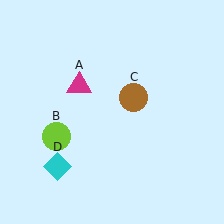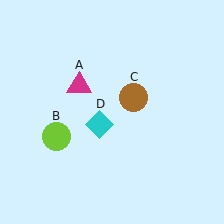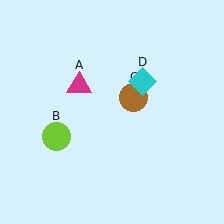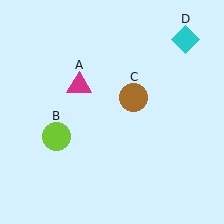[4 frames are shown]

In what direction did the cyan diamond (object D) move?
The cyan diamond (object D) moved up and to the right.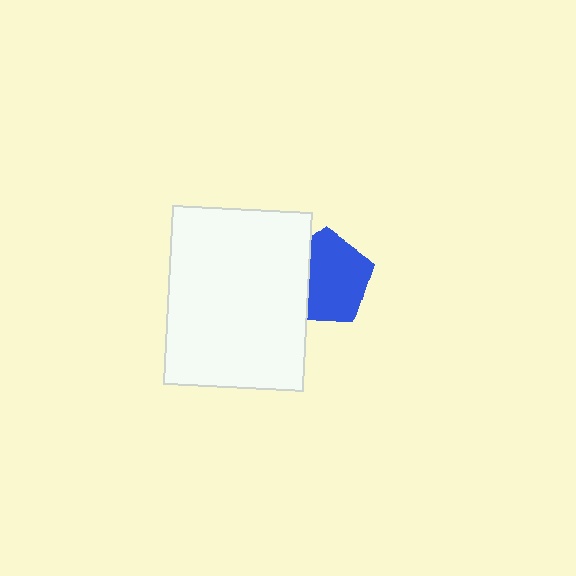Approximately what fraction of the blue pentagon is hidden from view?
Roughly 30% of the blue pentagon is hidden behind the white rectangle.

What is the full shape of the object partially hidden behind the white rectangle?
The partially hidden object is a blue pentagon.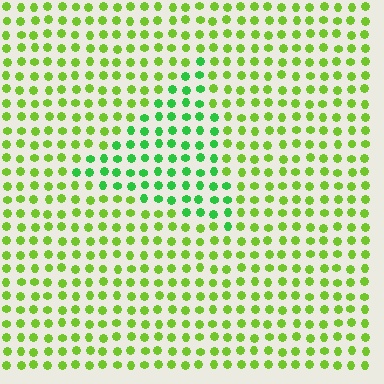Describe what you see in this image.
The image is filled with small lime elements in a uniform arrangement. A triangle-shaped region is visible where the elements are tinted to a slightly different hue, forming a subtle color boundary.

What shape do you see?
I see a triangle.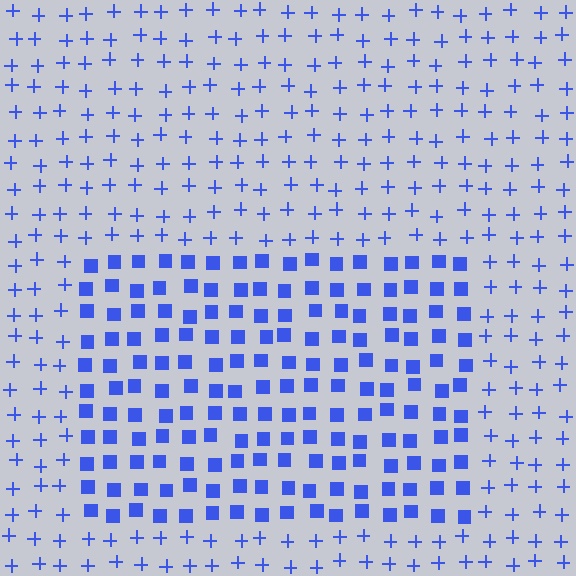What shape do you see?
I see a rectangle.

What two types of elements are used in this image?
The image uses squares inside the rectangle region and plus signs outside it.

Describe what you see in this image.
The image is filled with small blue elements arranged in a uniform grid. A rectangle-shaped region contains squares, while the surrounding area contains plus signs. The boundary is defined purely by the change in element shape.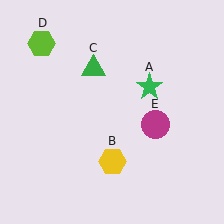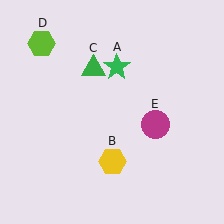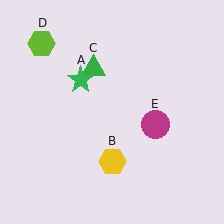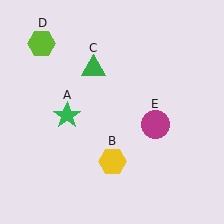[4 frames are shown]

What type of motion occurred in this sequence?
The green star (object A) rotated counterclockwise around the center of the scene.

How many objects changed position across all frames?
1 object changed position: green star (object A).